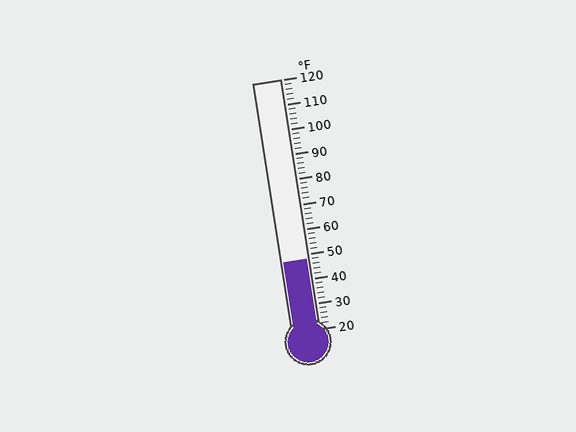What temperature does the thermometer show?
The thermometer shows approximately 48°F.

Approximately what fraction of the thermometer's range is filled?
The thermometer is filled to approximately 30% of its range.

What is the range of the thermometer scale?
The thermometer scale ranges from 20°F to 120°F.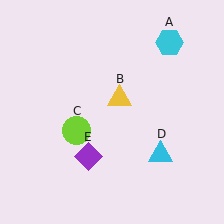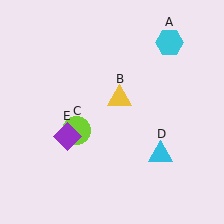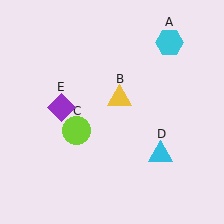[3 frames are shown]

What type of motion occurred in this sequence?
The purple diamond (object E) rotated clockwise around the center of the scene.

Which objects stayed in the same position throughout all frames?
Cyan hexagon (object A) and yellow triangle (object B) and lime circle (object C) and cyan triangle (object D) remained stationary.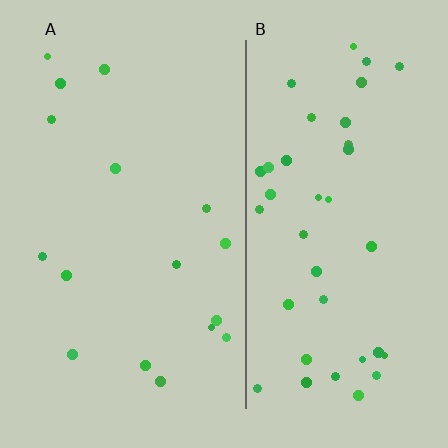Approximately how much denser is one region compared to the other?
Approximately 2.4× — region B over region A.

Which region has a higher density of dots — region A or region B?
B (the right).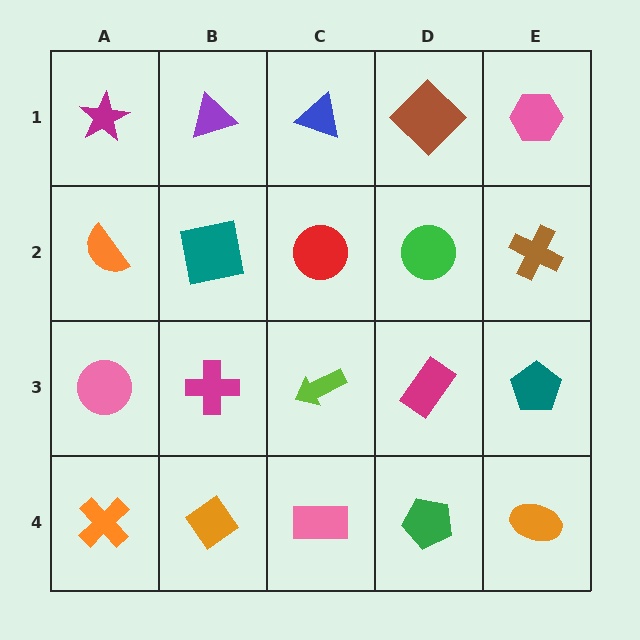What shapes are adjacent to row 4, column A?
A pink circle (row 3, column A), an orange diamond (row 4, column B).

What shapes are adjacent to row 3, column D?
A green circle (row 2, column D), a green pentagon (row 4, column D), a lime arrow (row 3, column C), a teal pentagon (row 3, column E).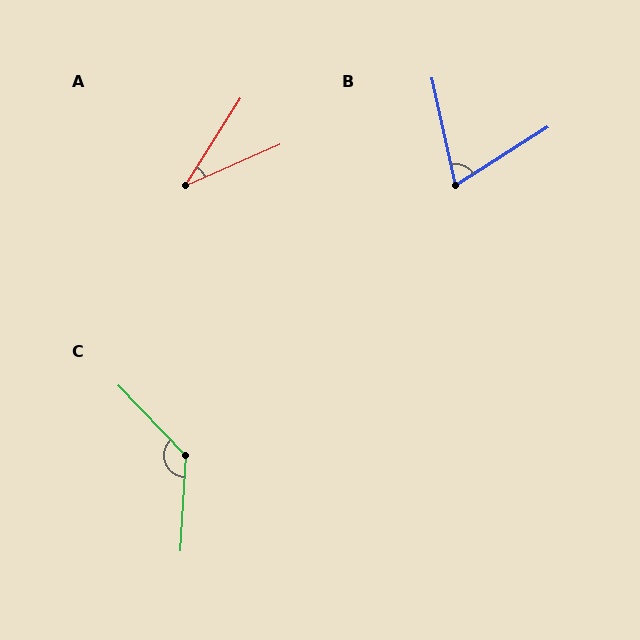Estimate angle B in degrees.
Approximately 70 degrees.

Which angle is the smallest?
A, at approximately 34 degrees.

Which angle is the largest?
C, at approximately 133 degrees.